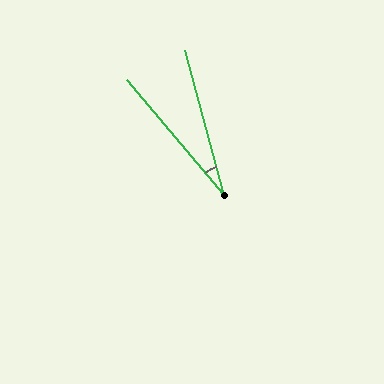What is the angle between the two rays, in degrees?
Approximately 25 degrees.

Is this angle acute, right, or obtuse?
It is acute.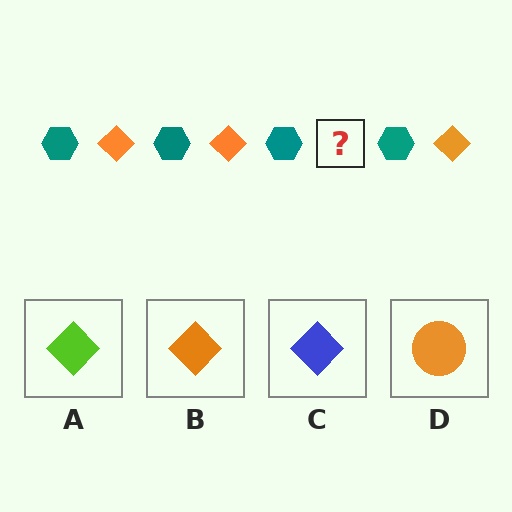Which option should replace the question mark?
Option B.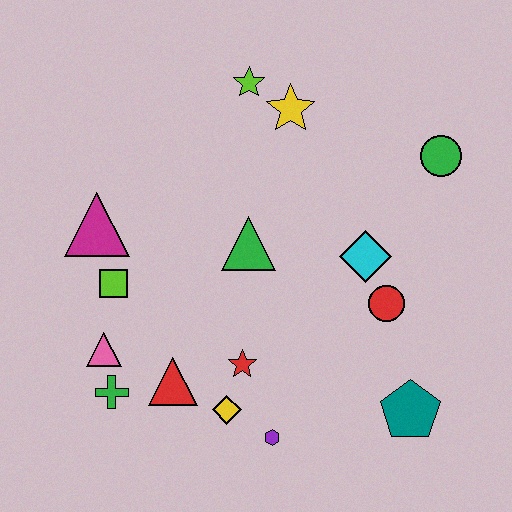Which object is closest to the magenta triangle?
The lime square is closest to the magenta triangle.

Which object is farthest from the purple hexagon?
The lime star is farthest from the purple hexagon.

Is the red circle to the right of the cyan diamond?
Yes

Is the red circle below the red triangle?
No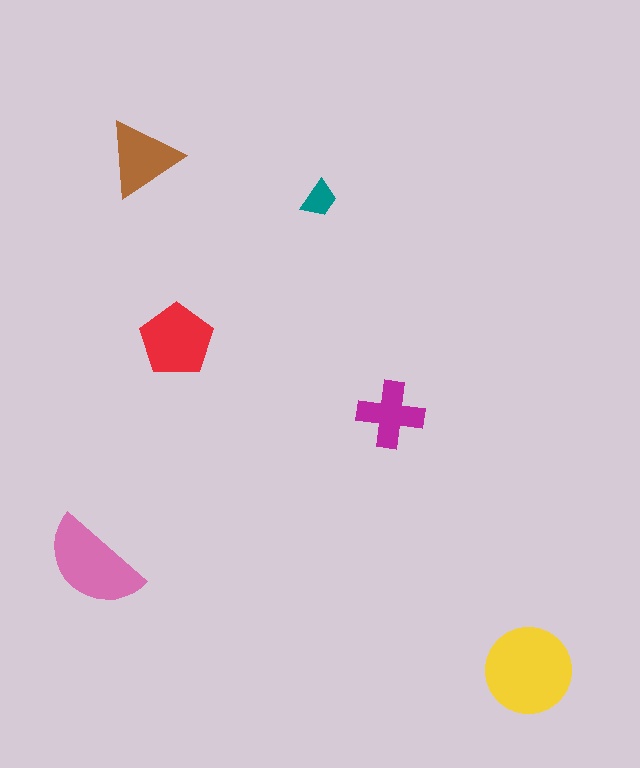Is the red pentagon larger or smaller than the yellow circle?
Smaller.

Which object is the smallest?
The teal trapezoid.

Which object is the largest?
The yellow circle.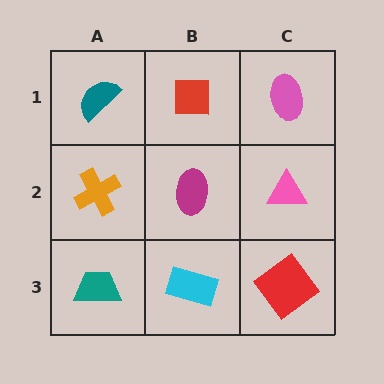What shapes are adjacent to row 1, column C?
A pink triangle (row 2, column C), a red square (row 1, column B).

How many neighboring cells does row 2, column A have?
3.